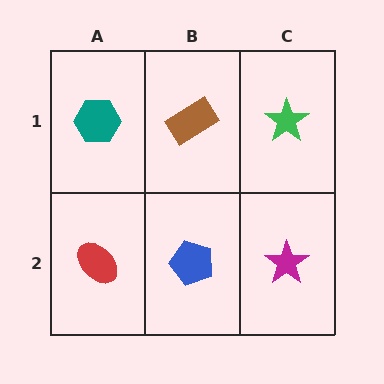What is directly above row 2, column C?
A green star.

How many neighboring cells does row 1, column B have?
3.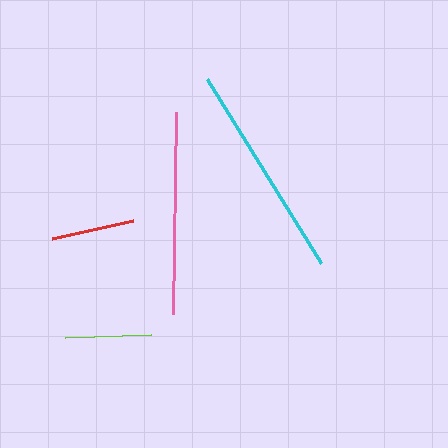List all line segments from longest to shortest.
From longest to shortest: cyan, pink, lime, red.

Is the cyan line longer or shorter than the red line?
The cyan line is longer than the red line.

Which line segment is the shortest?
The red line is the shortest at approximately 83 pixels.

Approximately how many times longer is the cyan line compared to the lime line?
The cyan line is approximately 2.5 times the length of the lime line.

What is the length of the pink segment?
The pink segment is approximately 202 pixels long.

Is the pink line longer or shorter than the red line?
The pink line is longer than the red line.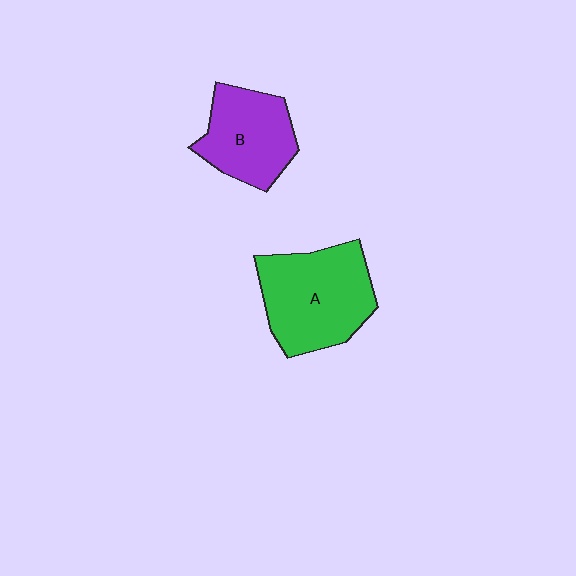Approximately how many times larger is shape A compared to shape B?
Approximately 1.3 times.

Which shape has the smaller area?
Shape B (purple).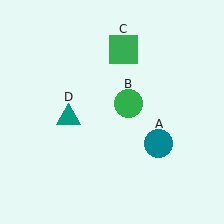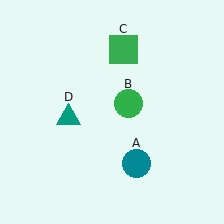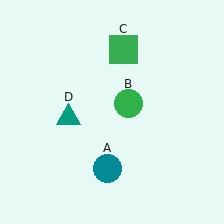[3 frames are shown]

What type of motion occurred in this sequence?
The teal circle (object A) rotated clockwise around the center of the scene.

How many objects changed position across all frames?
1 object changed position: teal circle (object A).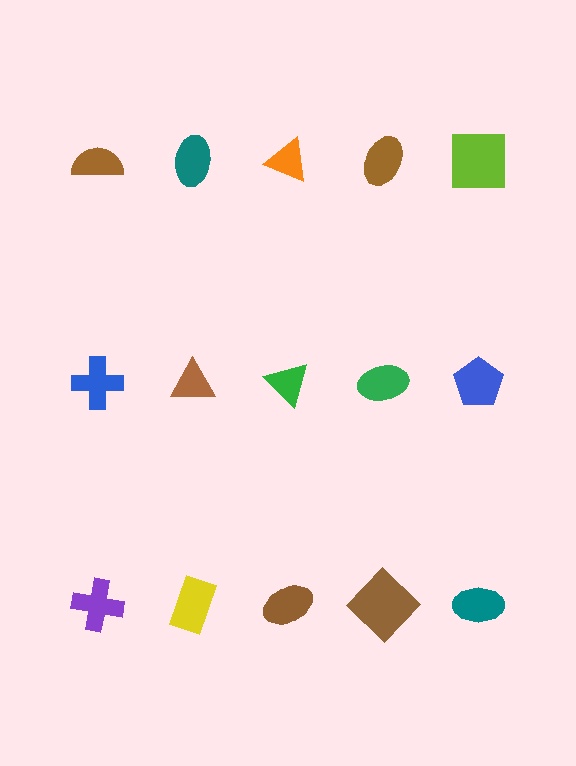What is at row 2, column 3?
A green triangle.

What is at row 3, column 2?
A yellow rectangle.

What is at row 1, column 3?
An orange triangle.